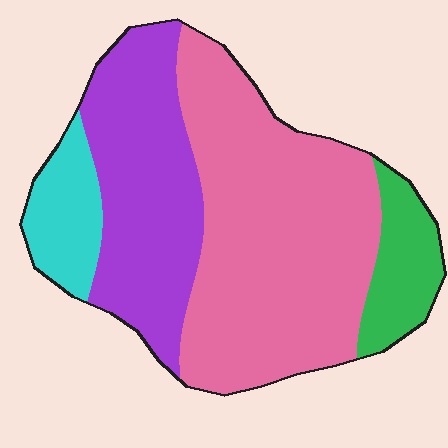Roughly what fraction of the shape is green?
Green takes up about one tenth (1/10) of the shape.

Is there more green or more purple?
Purple.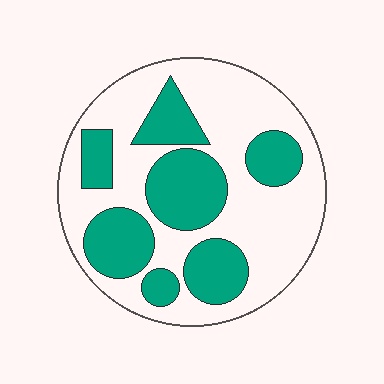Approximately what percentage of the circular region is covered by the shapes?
Approximately 40%.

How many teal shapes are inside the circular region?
7.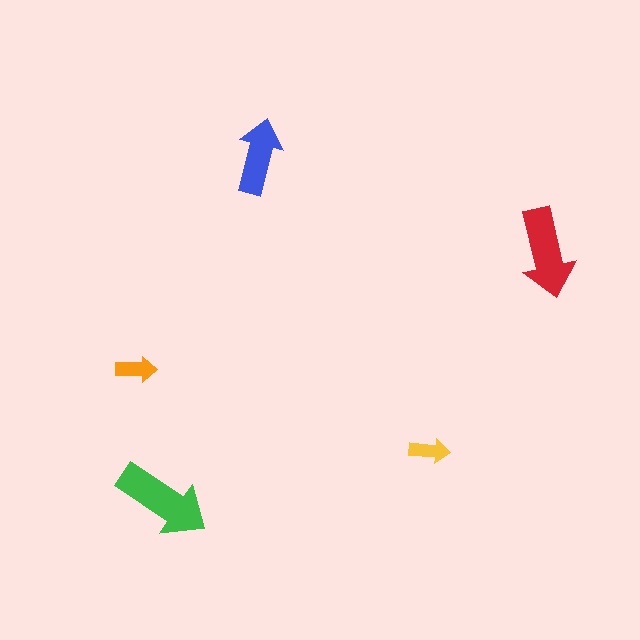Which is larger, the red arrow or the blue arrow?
The red one.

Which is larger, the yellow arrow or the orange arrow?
The orange one.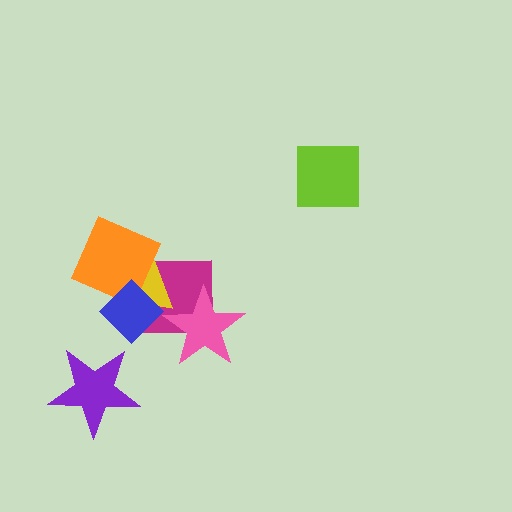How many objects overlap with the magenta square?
4 objects overlap with the magenta square.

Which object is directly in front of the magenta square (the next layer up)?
The yellow triangle is directly in front of the magenta square.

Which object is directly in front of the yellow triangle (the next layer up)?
The orange diamond is directly in front of the yellow triangle.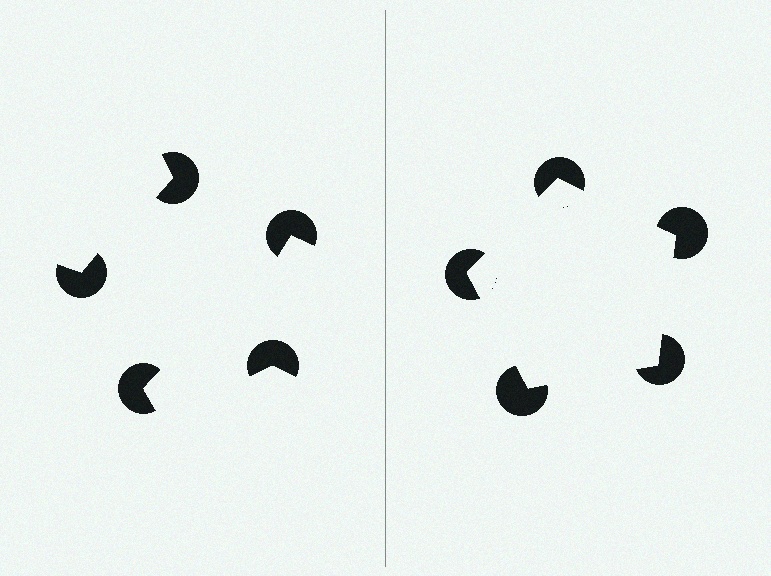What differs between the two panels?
The pac-man discs are positioned identically on both sides; only the wedge orientations differ. On the right they align to a pentagon; on the left they are misaligned.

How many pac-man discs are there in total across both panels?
10 — 5 on each side.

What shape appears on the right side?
An illusory pentagon.